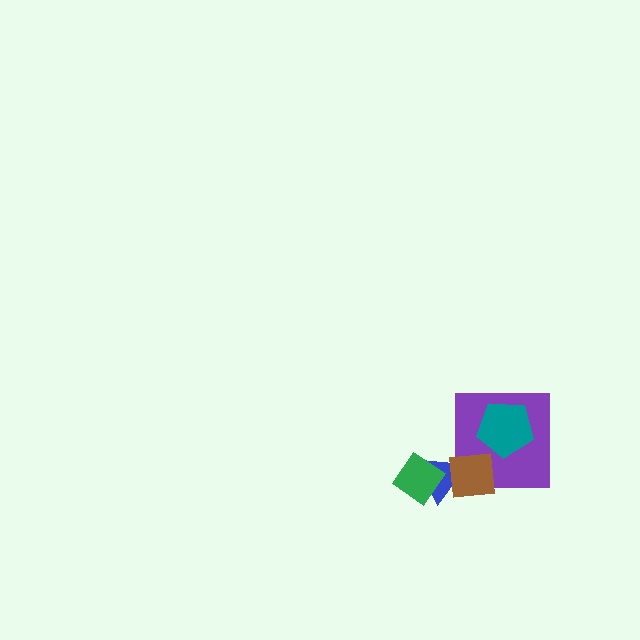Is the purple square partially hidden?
Yes, it is partially covered by another shape.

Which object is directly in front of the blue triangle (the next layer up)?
The green diamond is directly in front of the blue triangle.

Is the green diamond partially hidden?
No, no other shape covers it.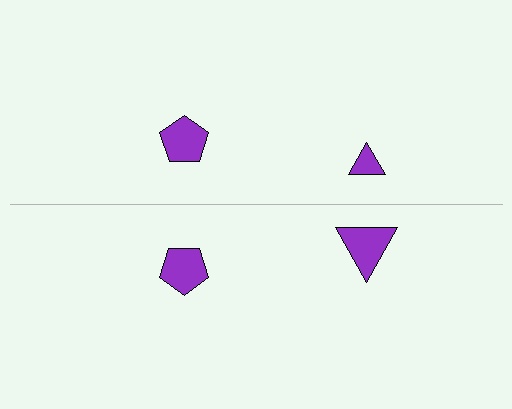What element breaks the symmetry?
The purple triangle on the bottom side has a different size than its mirror counterpart.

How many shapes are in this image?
There are 4 shapes in this image.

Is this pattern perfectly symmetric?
No, the pattern is not perfectly symmetric. The purple triangle on the bottom side has a different size than its mirror counterpart.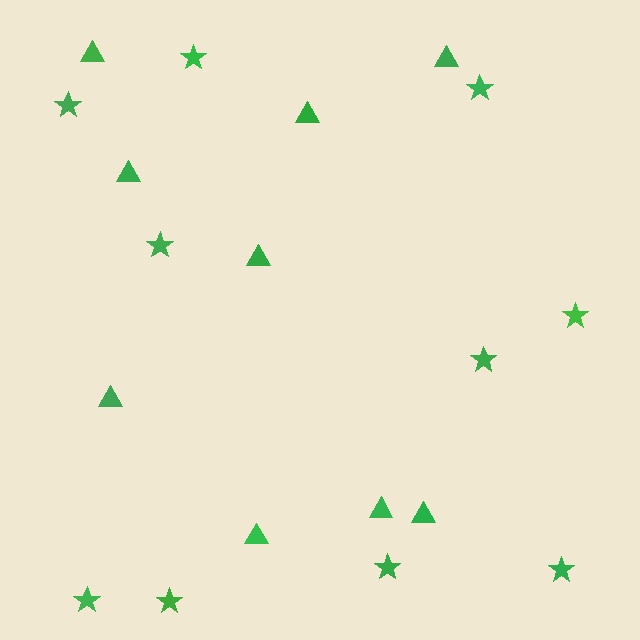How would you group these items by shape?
There are 2 groups: one group of stars (10) and one group of triangles (9).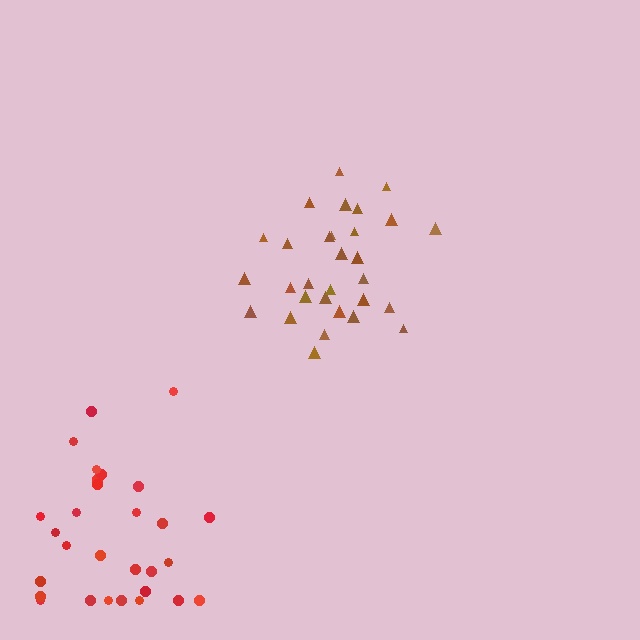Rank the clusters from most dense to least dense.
brown, red.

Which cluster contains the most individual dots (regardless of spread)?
Brown (30).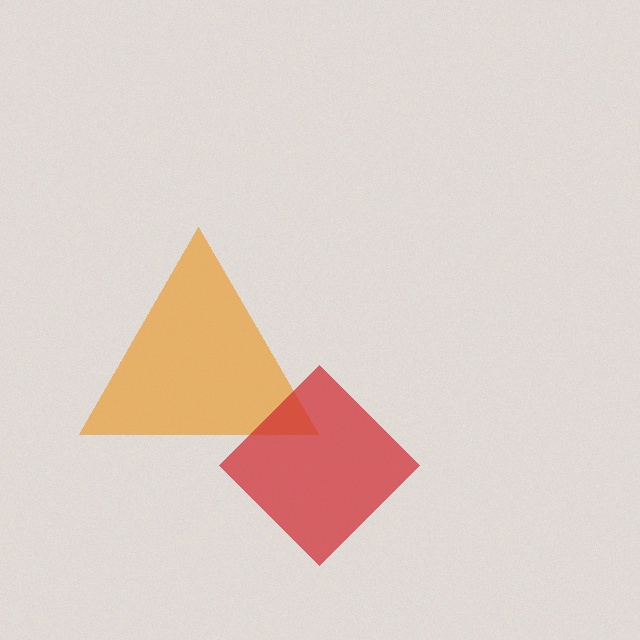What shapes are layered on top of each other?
The layered shapes are: an orange triangle, a red diamond.